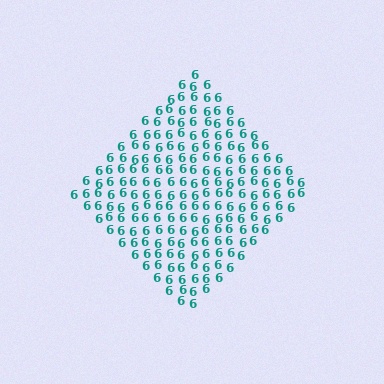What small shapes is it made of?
It is made of small digit 6's.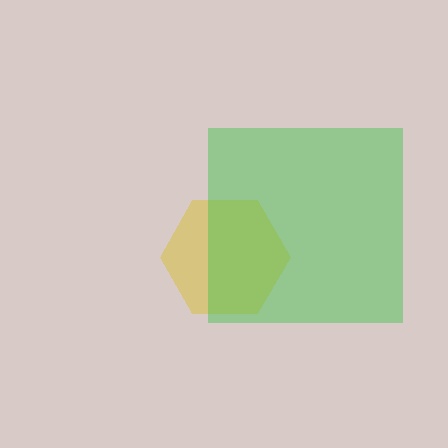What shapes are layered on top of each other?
The layered shapes are: a yellow hexagon, a green square.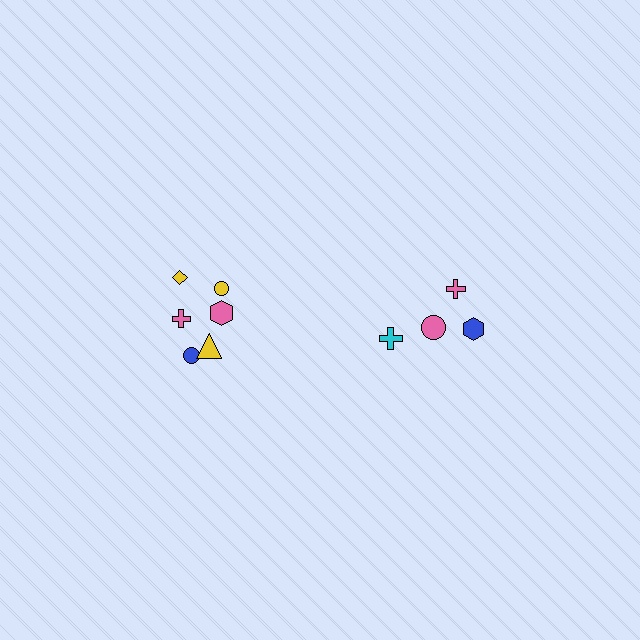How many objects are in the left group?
There are 6 objects.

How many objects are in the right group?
There are 4 objects.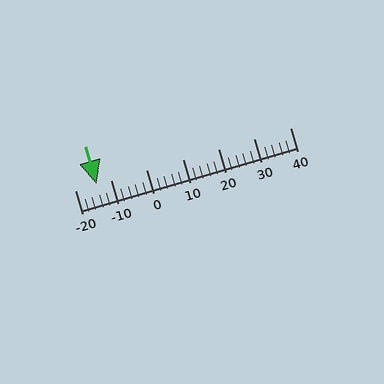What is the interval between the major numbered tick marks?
The major tick marks are spaced 10 units apart.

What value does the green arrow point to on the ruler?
The green arrow points to approximately -14.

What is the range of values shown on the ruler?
The ruler shows values from -20 to 40.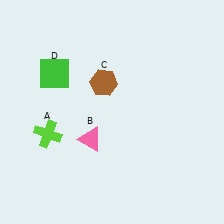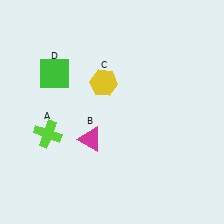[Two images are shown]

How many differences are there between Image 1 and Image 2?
There are 2 differences between the two images.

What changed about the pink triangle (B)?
In Image 1, B is pink. In Image 2, it changed to magenta.